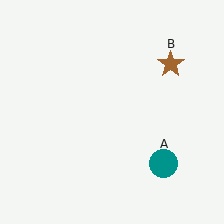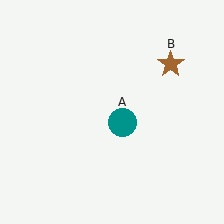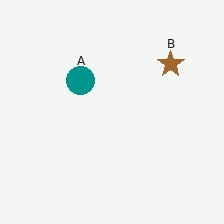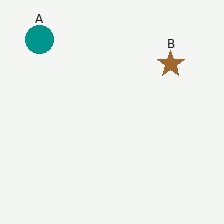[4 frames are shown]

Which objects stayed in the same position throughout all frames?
Brown star (object B) remained stationary.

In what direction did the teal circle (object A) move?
The teal circle (object A) moved up and to the left.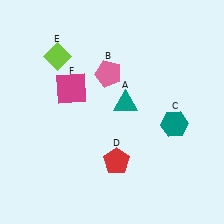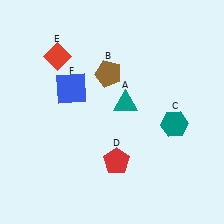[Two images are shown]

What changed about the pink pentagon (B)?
In Image 1, B is pink. In Image 2, it changed to brown.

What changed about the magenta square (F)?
In Image 1, F is magenta. In Image 2, it changed to blue.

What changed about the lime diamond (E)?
In Image 1, E is lime. In Image 2, it changed to red.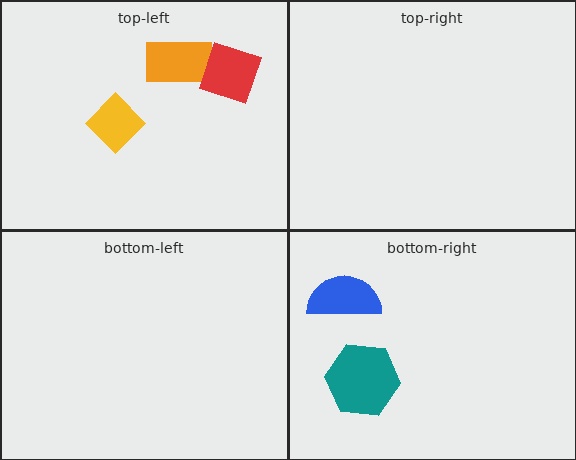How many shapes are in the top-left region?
3.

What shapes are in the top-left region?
The yellow diamond, the orange rectangle, the red square.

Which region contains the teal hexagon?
The bottom-right region.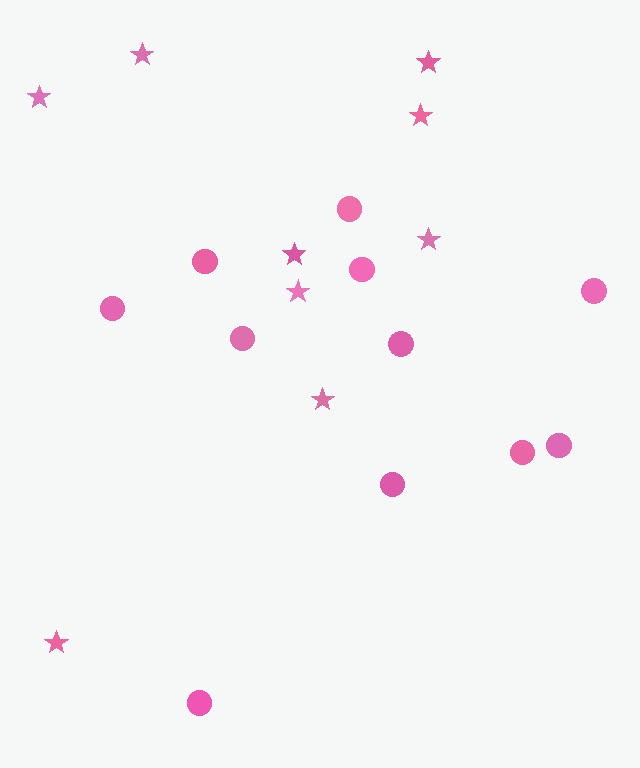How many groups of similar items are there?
There are 2 groups: one group of circles (11) and one group of stars (9).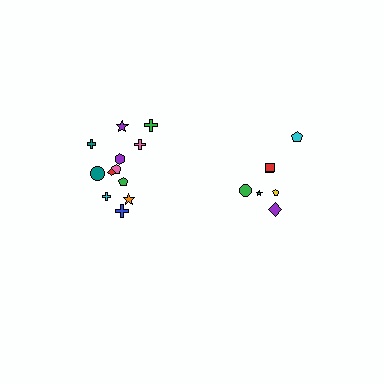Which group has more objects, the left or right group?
The left group.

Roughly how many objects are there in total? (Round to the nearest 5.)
Roughly 20 objects in total.